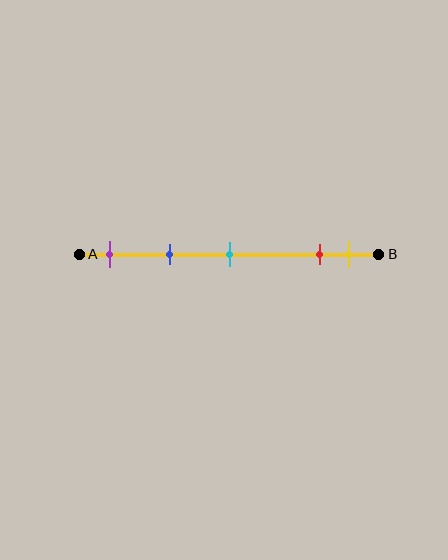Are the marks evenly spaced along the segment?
No, the marks are not evenly spaced.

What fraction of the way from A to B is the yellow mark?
The yellow mark is approximately 90% (0.9) of the way from A to B.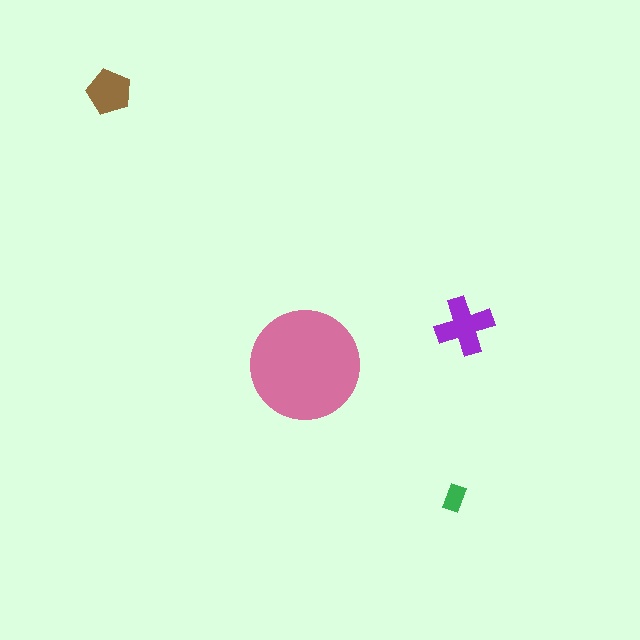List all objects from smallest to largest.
The green rectangle, the brown pentagon, the purple cross, the pink circle.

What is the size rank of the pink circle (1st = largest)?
1st.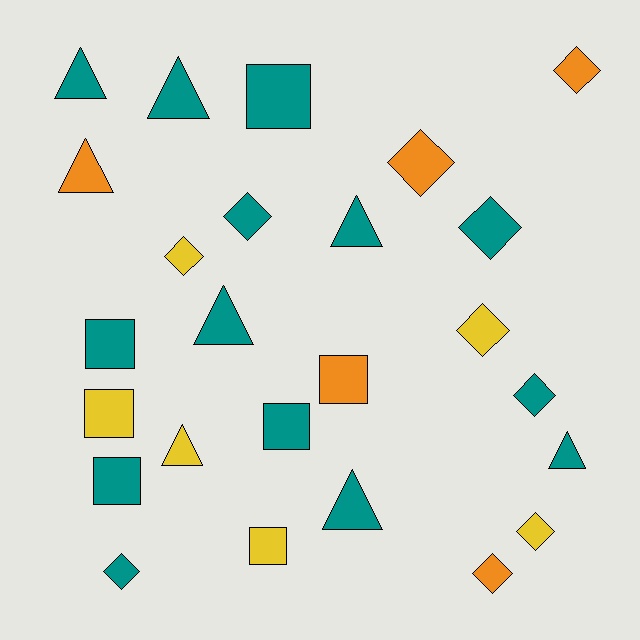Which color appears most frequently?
Teal, with 14 objects.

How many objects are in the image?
There are 25 objects.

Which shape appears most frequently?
Diamond, with 10 objects.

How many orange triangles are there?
There is 1 orange triangle.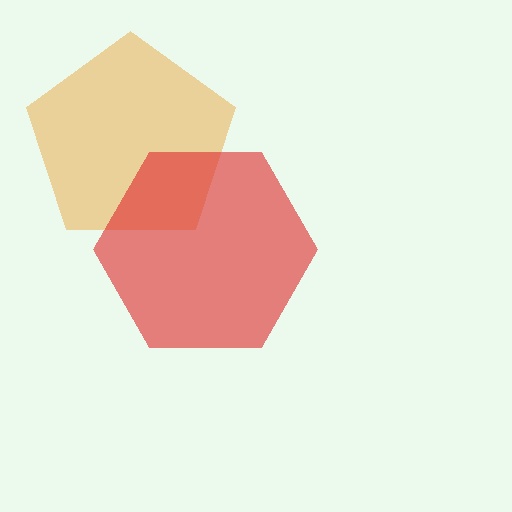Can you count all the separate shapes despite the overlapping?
Yes, there are 2 separate shapes.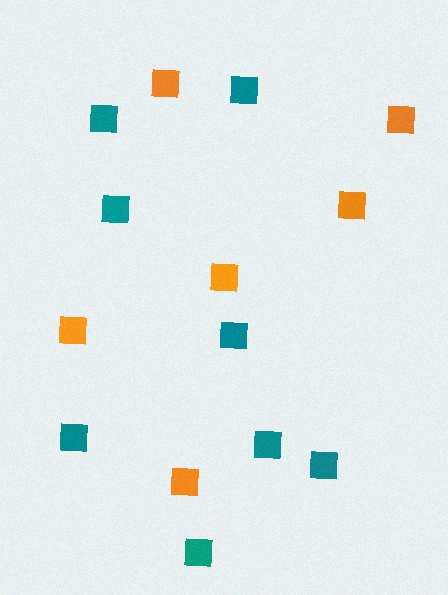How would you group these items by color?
There are 2 groups: one group of teal squares (8) and one group of orange squares (6).